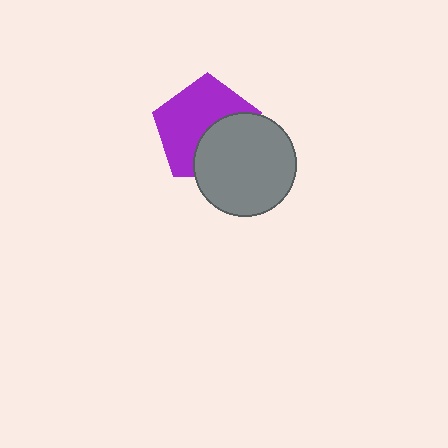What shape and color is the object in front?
The object in front is a gray circle.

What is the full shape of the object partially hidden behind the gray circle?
The partially hidden object is a purple pentagon.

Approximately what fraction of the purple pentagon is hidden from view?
Roughly 40% of the purple pentagon is hidden behind the gray circle.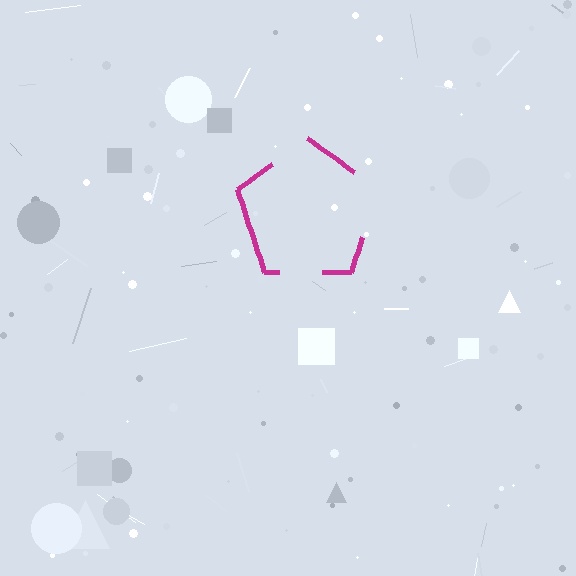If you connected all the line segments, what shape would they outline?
They would outline a pentagon.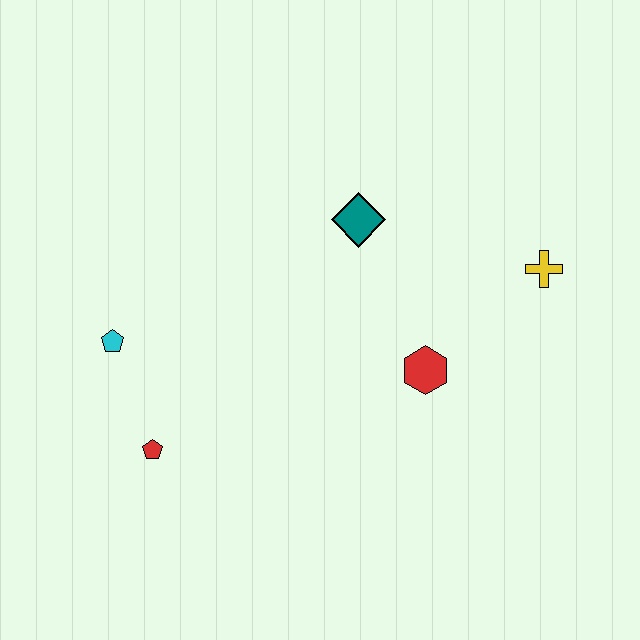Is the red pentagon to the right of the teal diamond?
No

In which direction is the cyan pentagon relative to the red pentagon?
The cyan pentagon is above the red pentagon.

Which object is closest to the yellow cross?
The red hexagon is closest to the yellow cross.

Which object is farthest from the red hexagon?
The cyan pentagon is farthest from the red hexagon.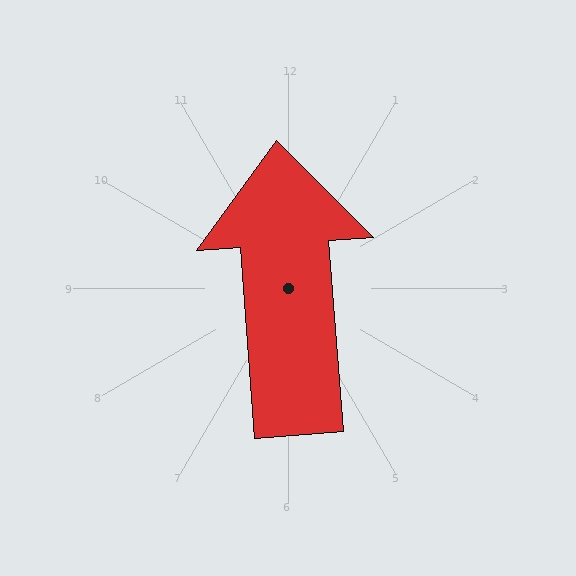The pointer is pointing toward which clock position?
Roughly 12 o'clock.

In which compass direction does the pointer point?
North.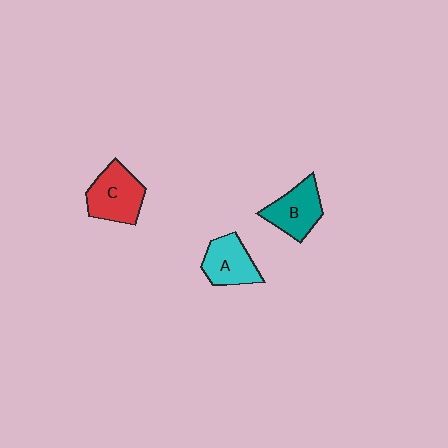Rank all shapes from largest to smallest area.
From largest to smallest: C (red), B (teal), A (cyan).